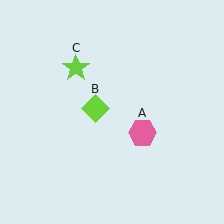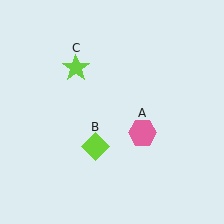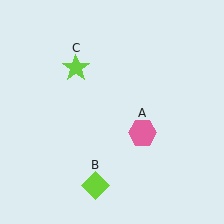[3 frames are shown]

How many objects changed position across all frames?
1 object changed position: lime diamond (object B).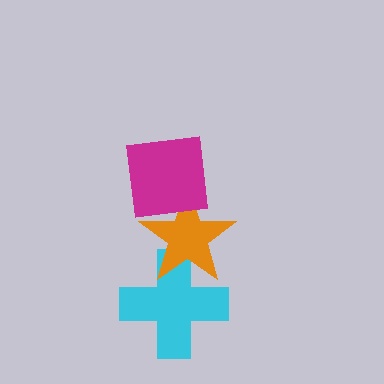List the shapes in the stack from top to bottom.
From top to bottom: the magenta square, the orange star, the cyan cross.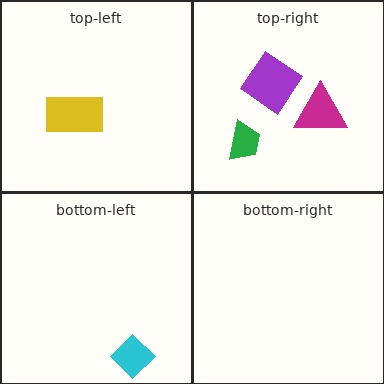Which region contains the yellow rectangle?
The top-left region.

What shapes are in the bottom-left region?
The cyan diamond.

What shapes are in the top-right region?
The magenta triangle, the green trapezoid, the purple diamond.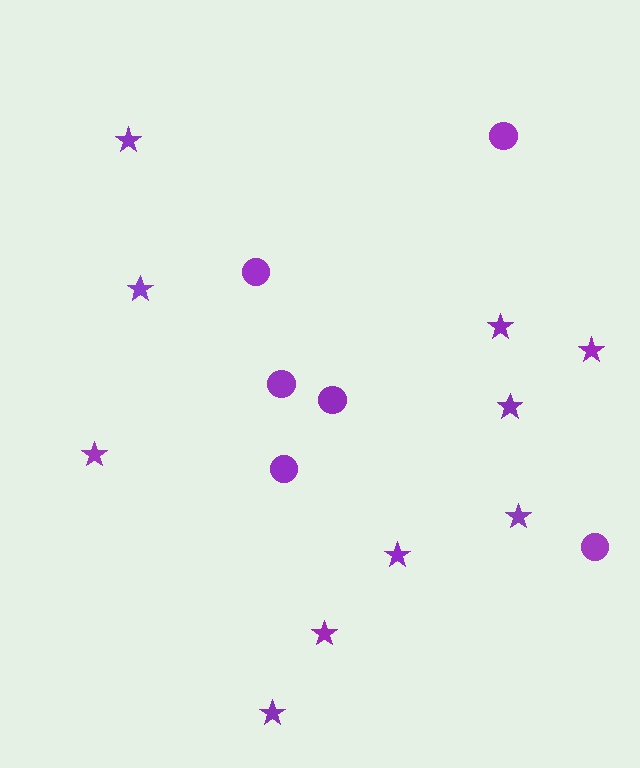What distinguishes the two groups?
There are 2 groups: one group of circles (6) and one group of stars (10).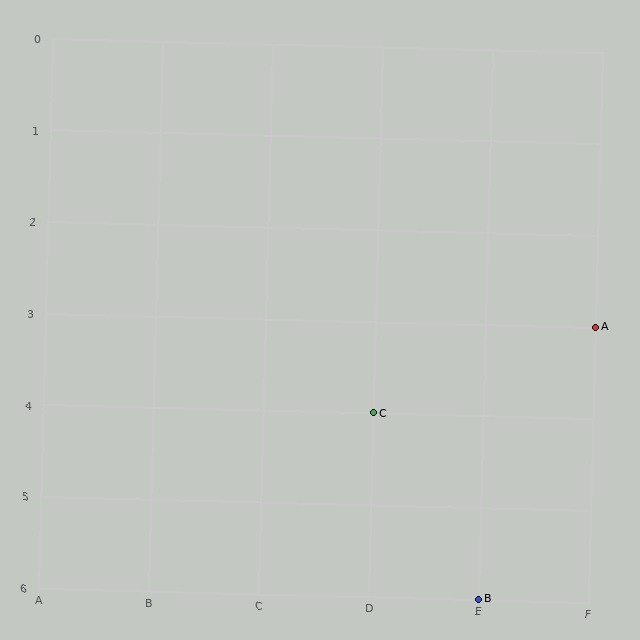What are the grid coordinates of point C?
Point C is at grid coordinates (D, 4).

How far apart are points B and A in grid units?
Points B and A are 1 column and 3 rows apart (about 3.2 grid units diagonally).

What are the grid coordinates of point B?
Point B is at grid coordinates (E, 6).